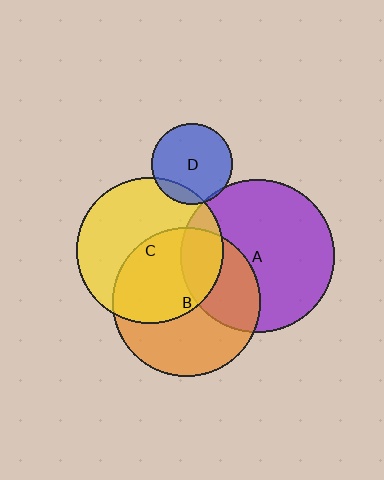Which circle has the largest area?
Circle A (purple).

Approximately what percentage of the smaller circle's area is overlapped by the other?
Approximately 5%.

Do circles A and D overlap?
Yes.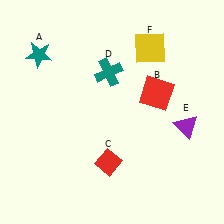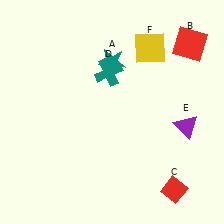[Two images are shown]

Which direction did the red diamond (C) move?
The red diamond (C) moved right.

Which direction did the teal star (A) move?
The teal star (A) moved right.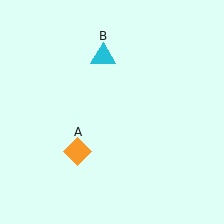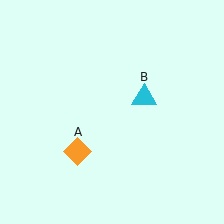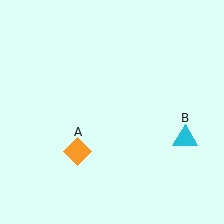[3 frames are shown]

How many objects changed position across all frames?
1 object changed position: cyan triangle (object B).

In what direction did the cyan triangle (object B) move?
The cyan triangle (object B) moved down and to the right.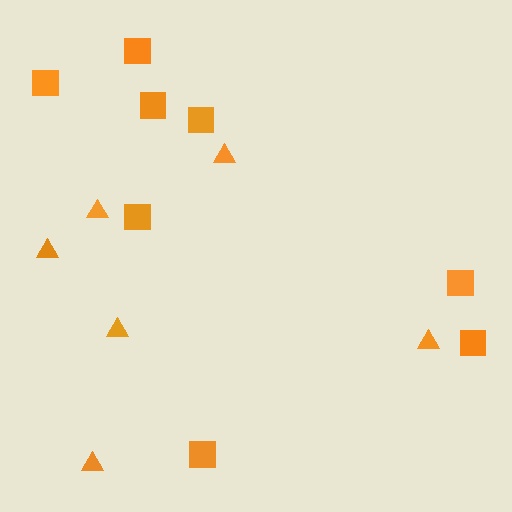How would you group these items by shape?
There are 2 groups: one group of triangles (6) and one group of squares (8).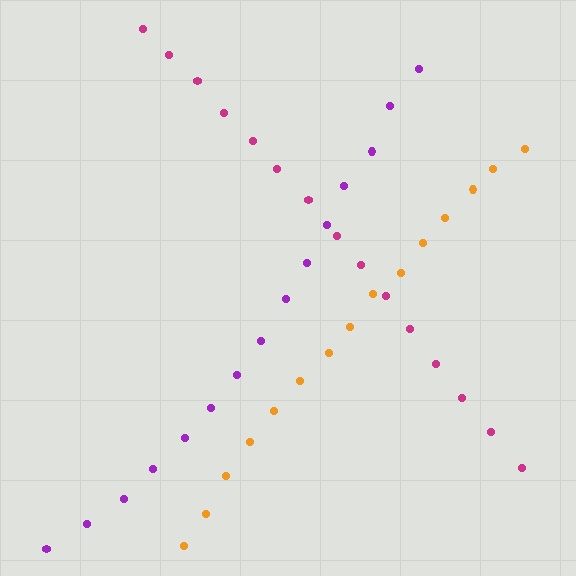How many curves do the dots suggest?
There are 3 distinct paths.